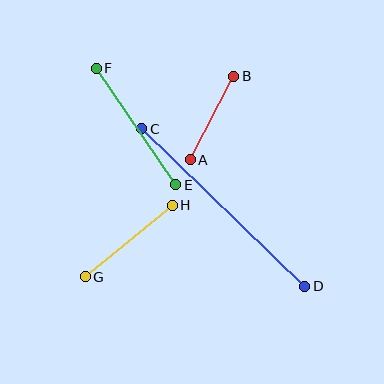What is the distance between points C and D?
The distance is approximately 227 pixels.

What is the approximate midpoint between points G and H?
The midpoint is at approximately (129, 241) pixels.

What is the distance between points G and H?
The distance is approximately 112 pixels.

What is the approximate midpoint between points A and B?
The midpoint is at approximately (212, 118) pixels.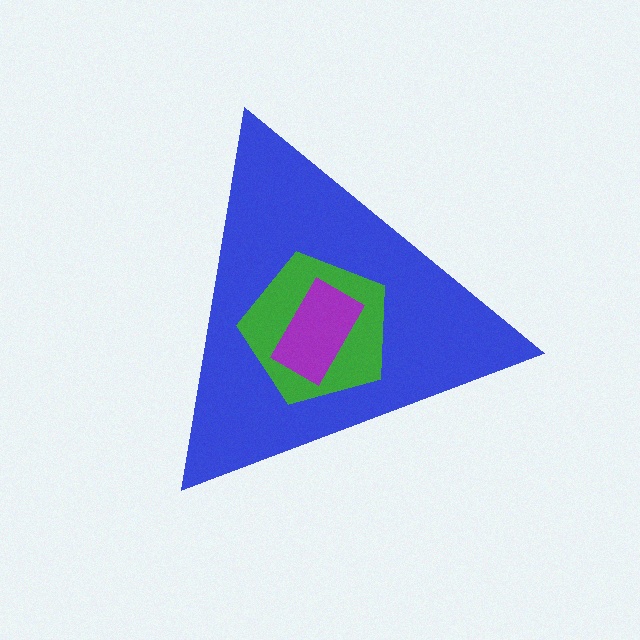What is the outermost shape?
The blue triangle.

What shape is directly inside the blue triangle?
The green pentagon.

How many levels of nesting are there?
3.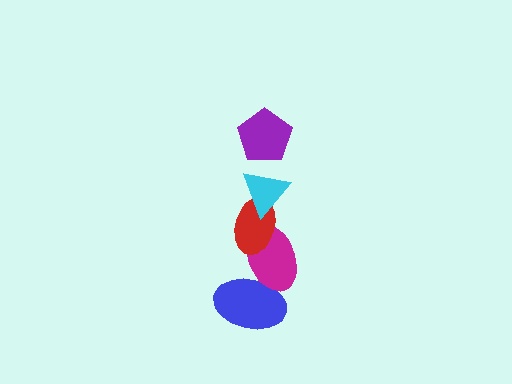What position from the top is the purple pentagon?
The purple pentagon is 1st from the top.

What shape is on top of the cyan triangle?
The purple pentagon is on top of the cyan triangle.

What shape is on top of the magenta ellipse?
The red ellipse is on top of the magenta ellipse.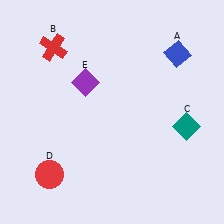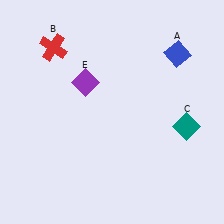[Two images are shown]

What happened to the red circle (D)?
The red circle (D) was removed in Image 2. It was in the bottom-left area of Image 1.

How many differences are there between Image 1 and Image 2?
There is 1 difference between the two images.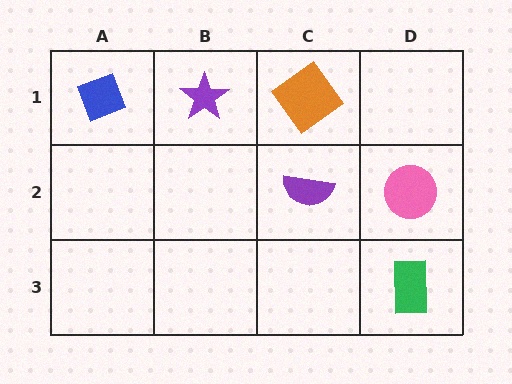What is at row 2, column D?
A pink circle.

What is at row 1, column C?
An orange diamond.